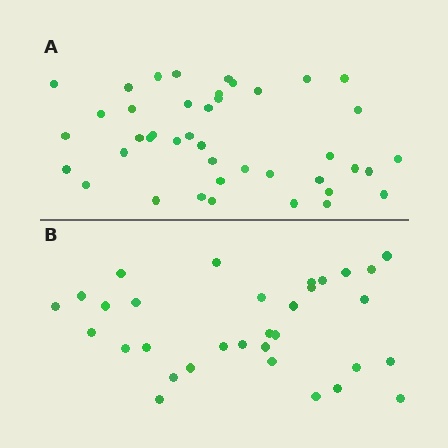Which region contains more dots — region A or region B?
Region A (the top region) has more dots.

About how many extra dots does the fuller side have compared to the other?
Region A has roughly 10 or so more dots than region B.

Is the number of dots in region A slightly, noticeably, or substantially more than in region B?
Region A has noticeably more, but not dramatically so. The ratio is roughly 1.3 to 1.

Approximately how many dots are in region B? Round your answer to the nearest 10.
About 30 dots. (The exact count is 32, which rounds to 30.)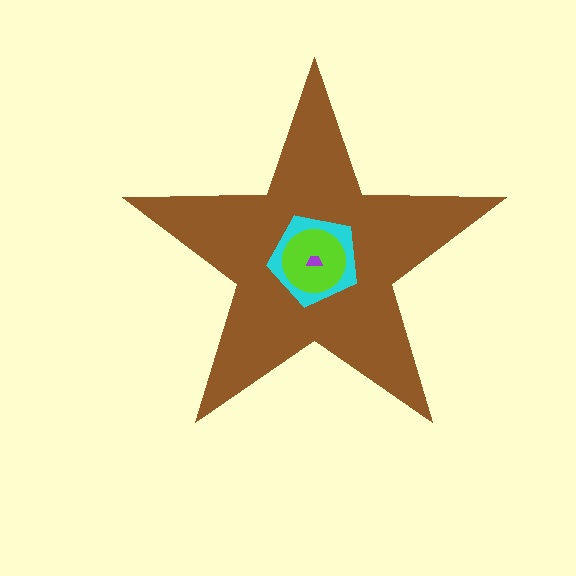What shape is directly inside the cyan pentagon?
The lime circle.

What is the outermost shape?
The brown star.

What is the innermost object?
The purple trapezoid.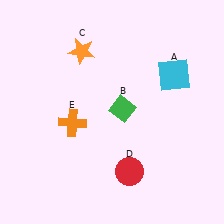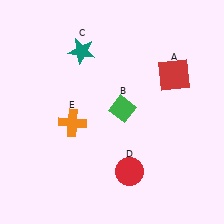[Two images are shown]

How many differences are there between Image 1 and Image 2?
There are 2 differences between the two images.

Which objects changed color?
A changed from cyan to red. C changed from orange to teal.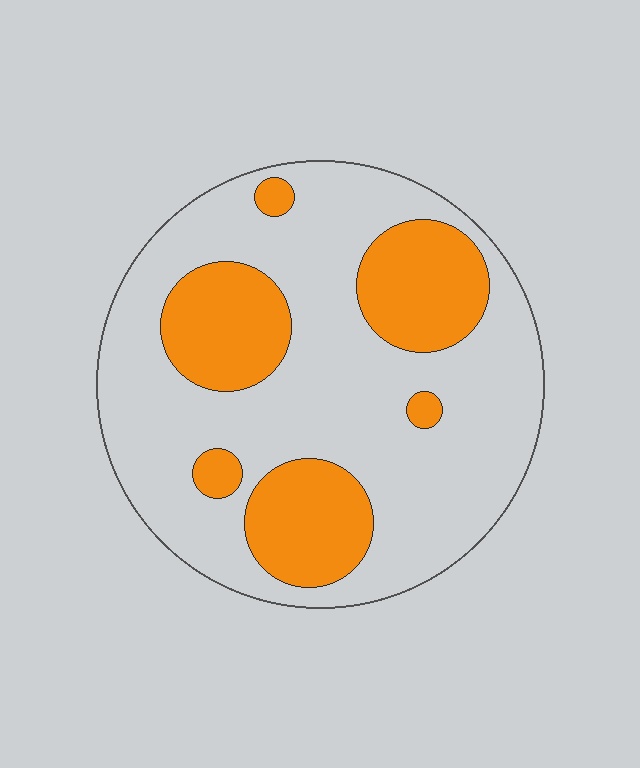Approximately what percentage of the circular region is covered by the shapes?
Approximately 30%.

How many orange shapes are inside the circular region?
6.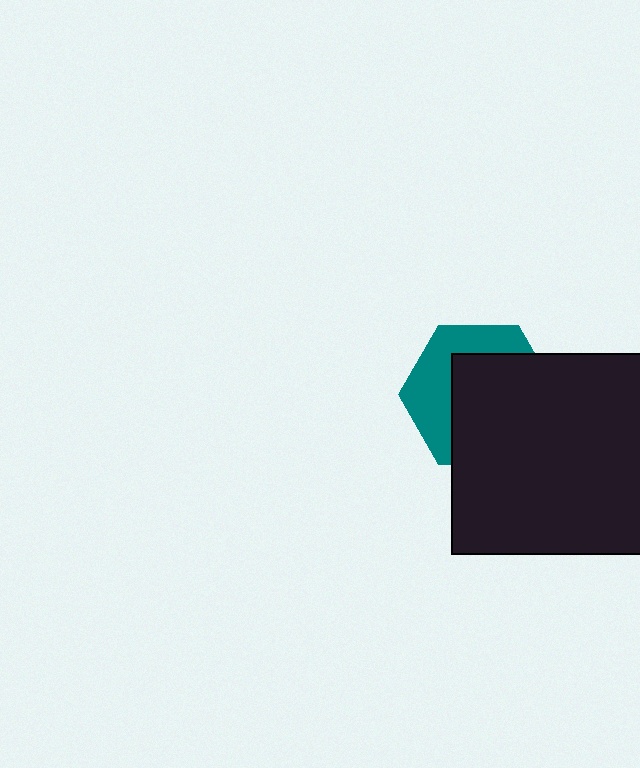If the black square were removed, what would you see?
You would see the complete teal hexagon.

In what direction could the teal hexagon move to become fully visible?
The teal hexagon could move toward the upper-left. That would shift it out from behind the black square entirely.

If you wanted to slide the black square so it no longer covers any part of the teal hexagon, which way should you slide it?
Slide it toward the lower-right — that is the most direct way to separate the two shapes.